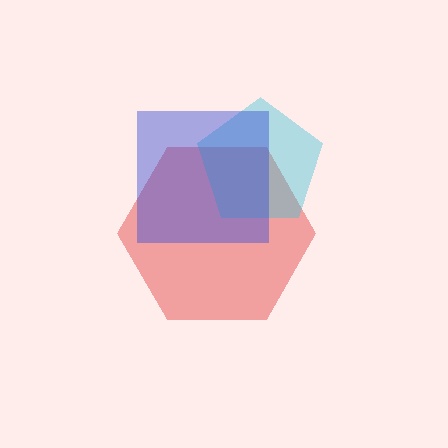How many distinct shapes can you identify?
There are 3 distinct shapes: a red hexagon, a cyan pentagon, a blue square.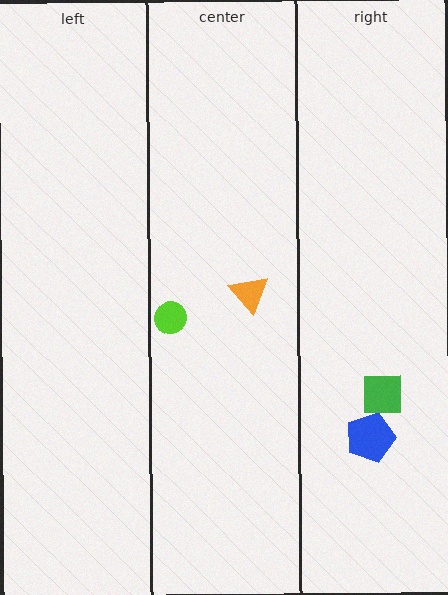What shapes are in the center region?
The orange triangle, the lime circle.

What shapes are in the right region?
The blue pentagon, the green square.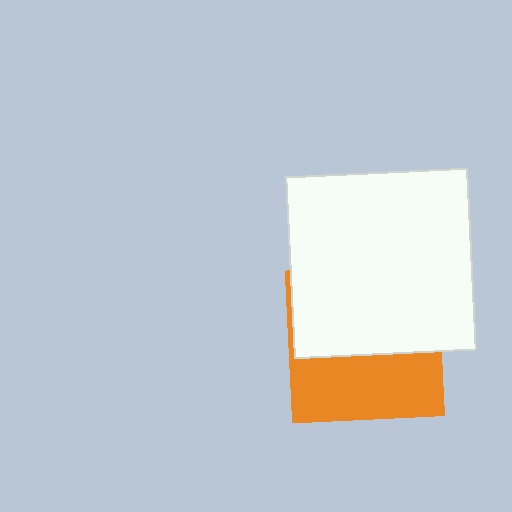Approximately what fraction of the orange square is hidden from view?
Roughly 56% of the orange square is hidden behind the white square.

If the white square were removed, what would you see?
You would see the complete orange square.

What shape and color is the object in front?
The object in front is a white square.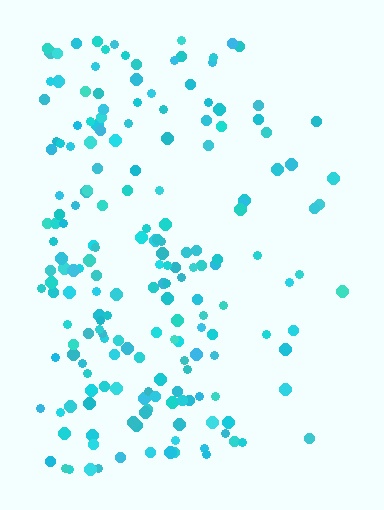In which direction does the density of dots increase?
From right to left, with the left side densest.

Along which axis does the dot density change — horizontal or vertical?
Horizontal.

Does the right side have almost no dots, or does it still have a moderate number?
Still a moderate number, just noticeably fewer than the left.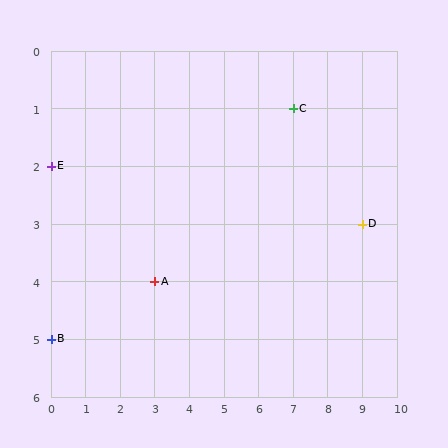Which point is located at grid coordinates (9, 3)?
Point D is at (9, 3).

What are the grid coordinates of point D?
Point D is at grid coordinates (9, 3).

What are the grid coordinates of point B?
Point B is at grid coordinates (0, 5).